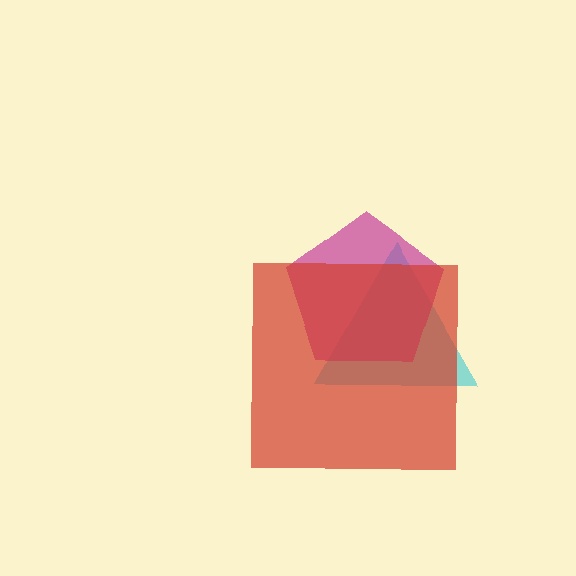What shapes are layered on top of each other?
The layered shapes are: a cyan triangle, a magenta pentagon, a red square.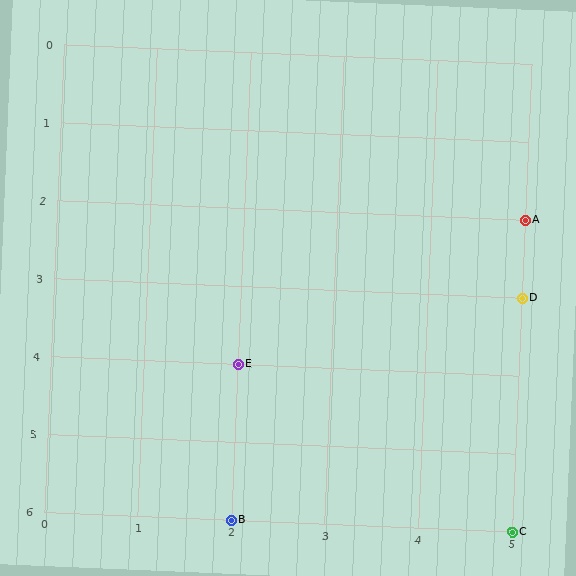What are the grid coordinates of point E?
Point E is at grid coordinates (2, 4).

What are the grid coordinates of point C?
Point C is at grid coordinates (5, 6).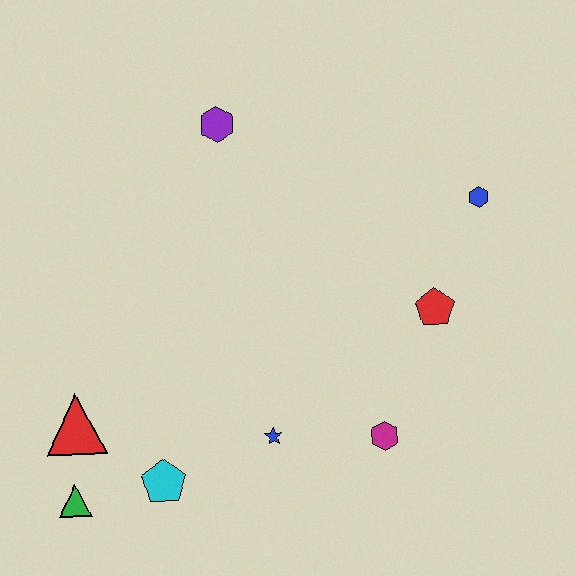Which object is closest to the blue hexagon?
The red pentagon is closest to the blue hexagon.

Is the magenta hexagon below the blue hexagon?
Yes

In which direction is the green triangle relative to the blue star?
The green triangle is to the left of the blue star.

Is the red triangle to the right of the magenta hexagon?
No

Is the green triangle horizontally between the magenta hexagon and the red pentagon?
No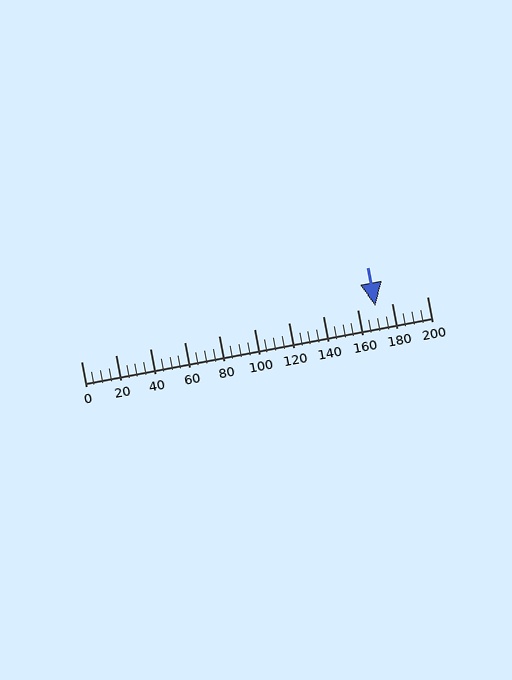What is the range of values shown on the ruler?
The ruler shows values from 0 to 200.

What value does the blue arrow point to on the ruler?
The blue arrow points to approximately 170.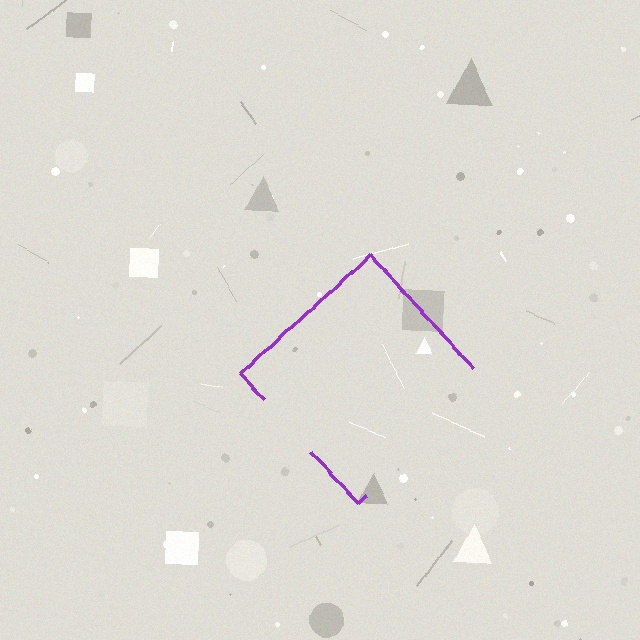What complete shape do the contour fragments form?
The contour fragments form a diamond.